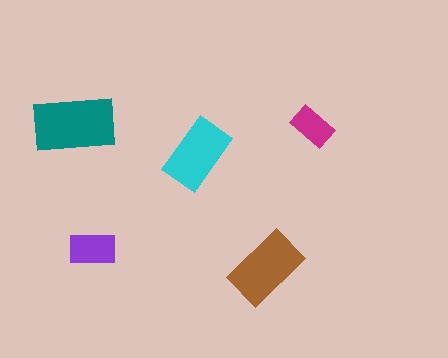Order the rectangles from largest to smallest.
the teal one, the brown one, the cyan one, the purple one, the magenta one.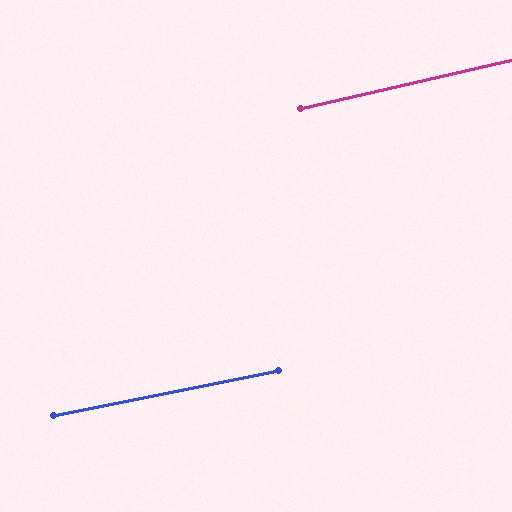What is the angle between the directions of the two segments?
Approximately 2 degrees.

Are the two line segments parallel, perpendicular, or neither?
Parallel — their directions differ by only 1.7°.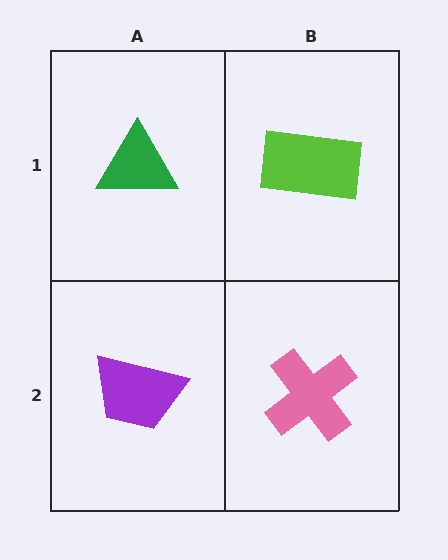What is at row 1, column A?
A green triangle.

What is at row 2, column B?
A pink cross.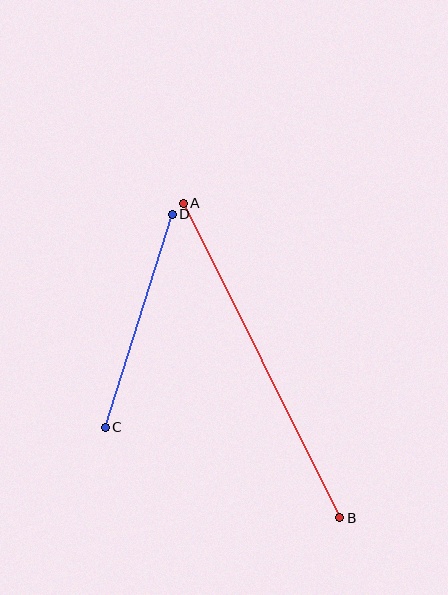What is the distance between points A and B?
The distance is approximately 352 pixels.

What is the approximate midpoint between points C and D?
The midpoint is at approximately (139, 321) pixels.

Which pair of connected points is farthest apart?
Points A and B are farthest apart.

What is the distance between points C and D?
The distance is approximately 223 pixels.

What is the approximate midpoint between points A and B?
The midpoint is at approximately (261, 360) pixels.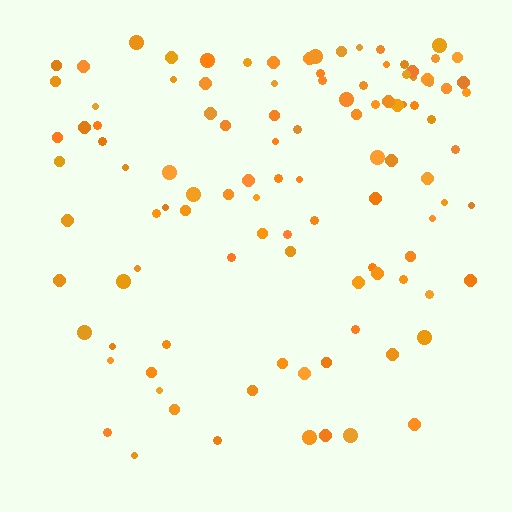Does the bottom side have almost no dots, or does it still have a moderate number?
Still a moderate number, just noticeably fewer than the top.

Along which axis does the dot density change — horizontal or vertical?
Vertical.